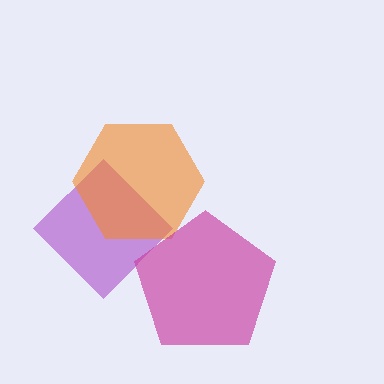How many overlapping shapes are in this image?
There are 3 overlapping shapes in the image.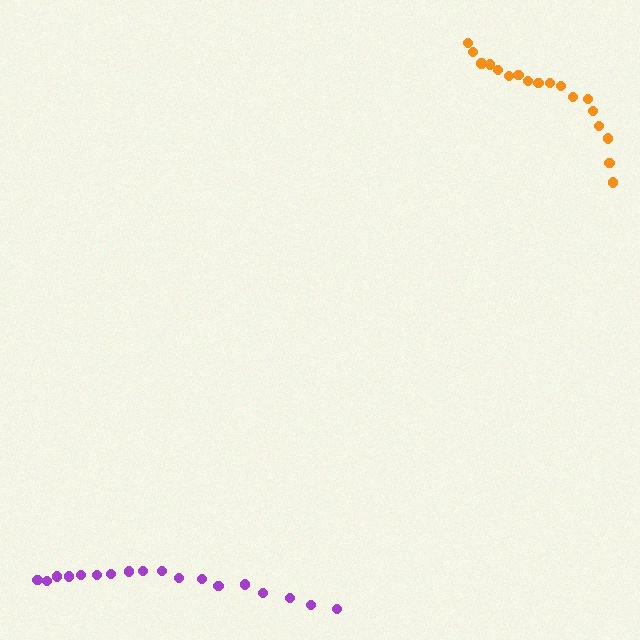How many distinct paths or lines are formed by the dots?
There are 2 distinct paths.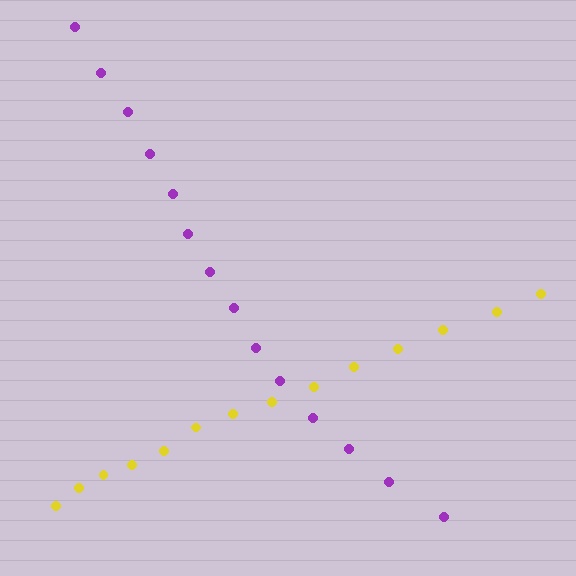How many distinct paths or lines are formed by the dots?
There are 2 distinct paths.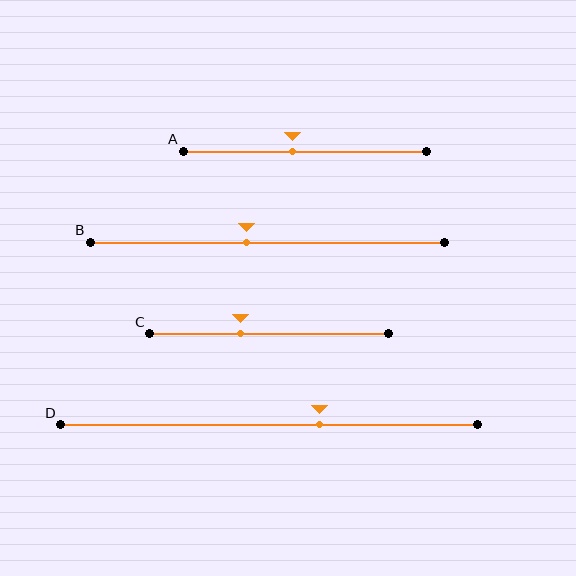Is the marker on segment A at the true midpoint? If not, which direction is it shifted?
No, the marker on segment A is shifted to the left by about 5% of the segment length.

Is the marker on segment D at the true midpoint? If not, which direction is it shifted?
No, the marker on segment D is shifted to the right by about 12% of the segment length.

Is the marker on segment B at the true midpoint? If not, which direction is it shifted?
No, the marker on segment B is shifted to the left by about 6% of the segment length.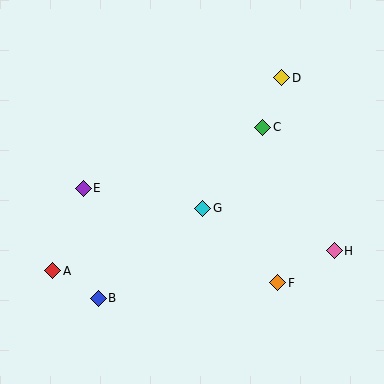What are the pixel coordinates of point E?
Point E is at (83, 188).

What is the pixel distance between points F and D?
The distance between F and D is 205 pixels.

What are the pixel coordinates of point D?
Point D is at (282, 78).